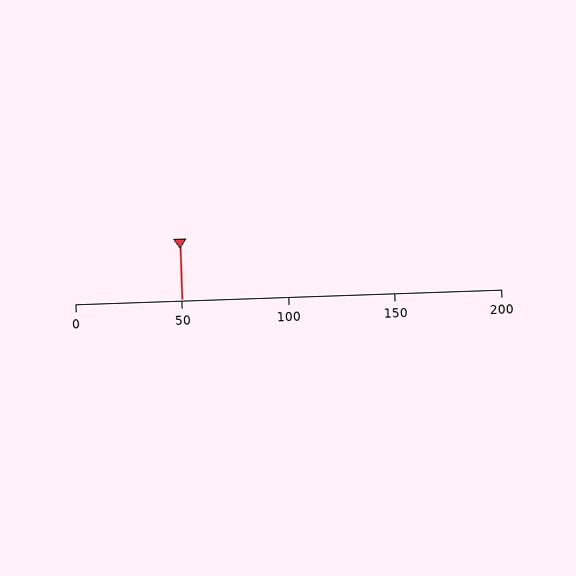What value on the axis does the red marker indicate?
The marker indicates approximately 50.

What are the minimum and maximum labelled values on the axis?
The axis runs from 0 to 200.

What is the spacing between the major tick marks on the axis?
The major ticks are spaced 50 apart.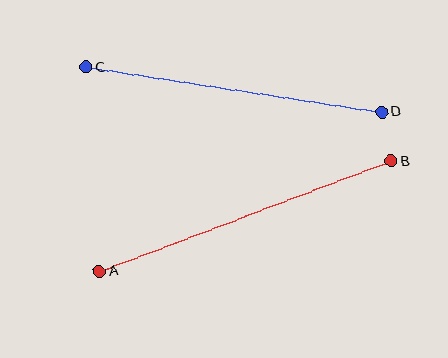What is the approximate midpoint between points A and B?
The midpoint is at approximately (245, 216) pixels.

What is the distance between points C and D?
The distance is approximately 299 pixels.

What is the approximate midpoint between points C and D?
The midpoint is at approximately (234, 90) pixels.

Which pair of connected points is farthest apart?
Points A and B are farthest apart.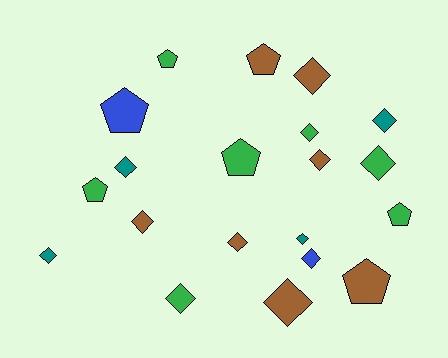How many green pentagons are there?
There are 4 green pentagons.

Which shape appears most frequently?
Diamond, with 13 objects.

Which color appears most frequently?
Green, with 7 objects.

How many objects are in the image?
There are 20 objects.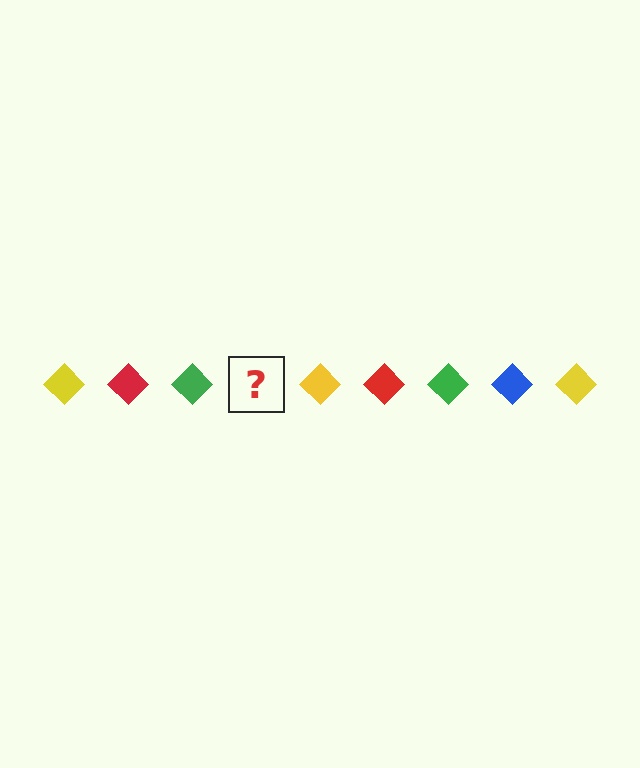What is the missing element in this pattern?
The missing element is a blue diamond.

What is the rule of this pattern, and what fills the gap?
The rule is that the pattern cycles through yellow, red, green, blue diamonds. The gap should be filled with a blue diamond.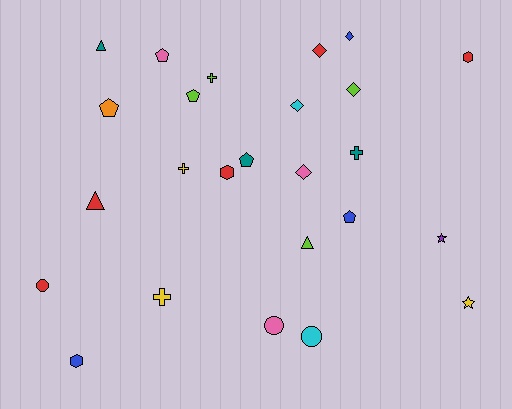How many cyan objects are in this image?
There are 2 cyan objects.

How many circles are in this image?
There are 3 circles.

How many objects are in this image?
There are 25 objects.